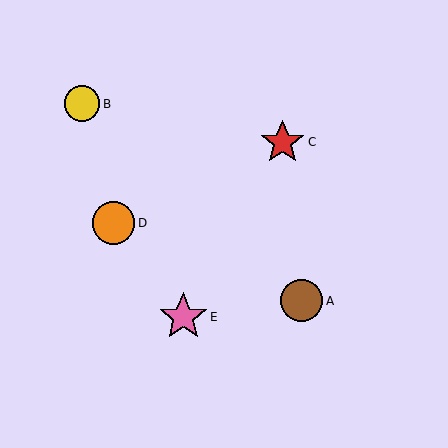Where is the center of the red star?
The center of the red star is at (282, 142).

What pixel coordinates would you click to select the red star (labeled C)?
Click at (282, 142) to select the red star C.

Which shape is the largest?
The pink star (labeled E) is the largest.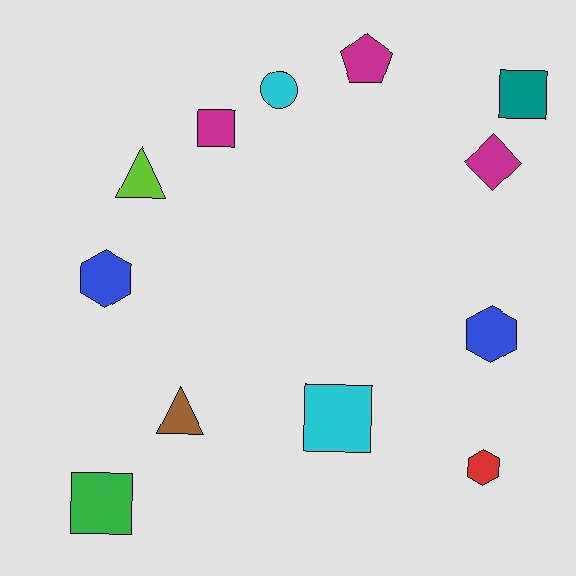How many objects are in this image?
There are 12 objects.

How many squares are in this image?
There are 4 squares.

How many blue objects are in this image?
There are 2 blue objects.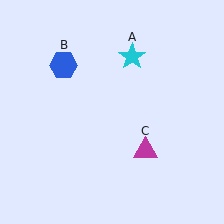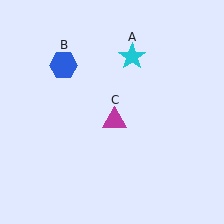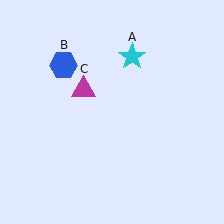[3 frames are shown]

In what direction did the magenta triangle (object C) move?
The magenta triangle (object C) moved up and to the left.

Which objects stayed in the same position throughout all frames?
Cyan star (object A) and blue hexagon (object B) remained stationary.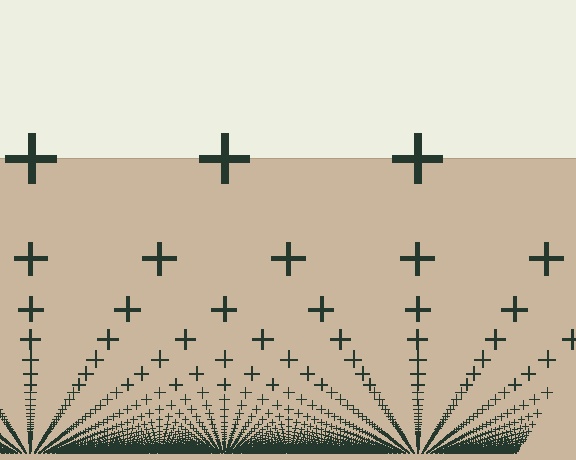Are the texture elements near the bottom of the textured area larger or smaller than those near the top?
Smaller. The gradient is inverted — elements near the bottom are smaller and denser.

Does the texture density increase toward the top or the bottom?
Density increases toward the bottom.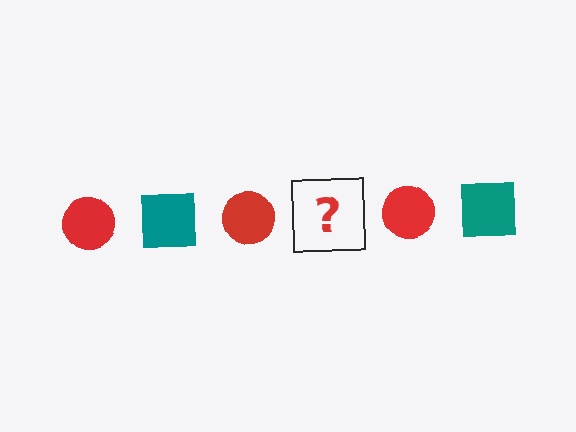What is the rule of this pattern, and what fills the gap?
The rule is that the pattern alternates between red circle and teal square. The gap should be filled with a teal square.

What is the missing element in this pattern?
The missing element is a teal square.